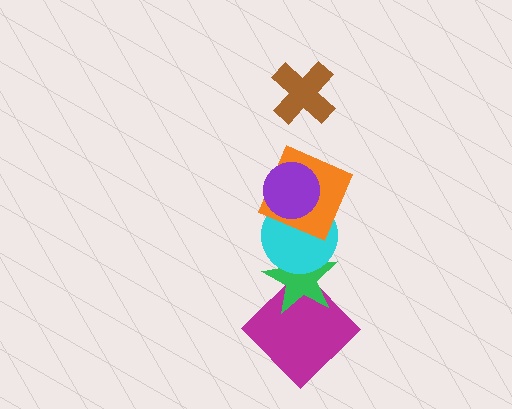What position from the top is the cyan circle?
The cyan circle is 4th from the top.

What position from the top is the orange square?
The orange square is 3rd from the top.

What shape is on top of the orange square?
The purple circle is on top of the orange square.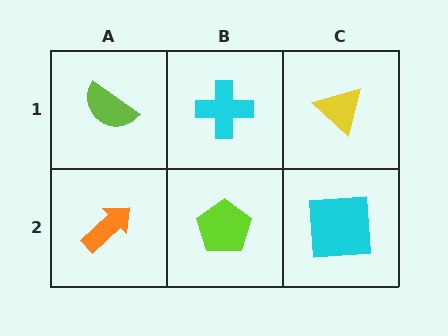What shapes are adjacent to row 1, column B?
A lime pentagon (row 2, column B), a lime semicircle (row 1, column A), a yellow triangle (row 1, column C).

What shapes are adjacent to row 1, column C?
A cyan square (row 2, column C), a cyan cross (row 1, column B).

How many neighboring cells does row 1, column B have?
3.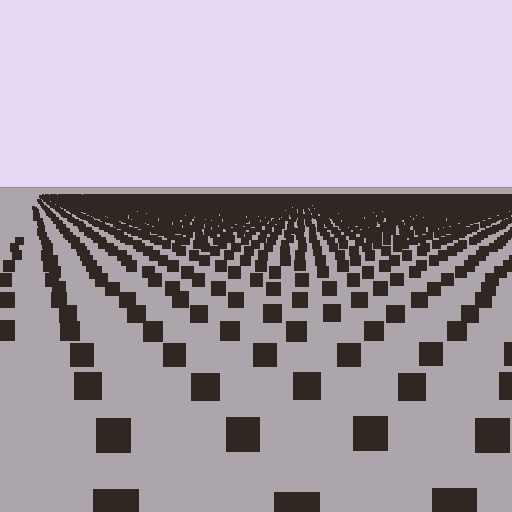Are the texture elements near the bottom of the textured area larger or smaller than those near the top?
Larger. Near the bottom, elements are closer to the viewer and appear at a bigger on-screen size.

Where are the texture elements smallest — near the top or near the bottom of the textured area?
Near the top.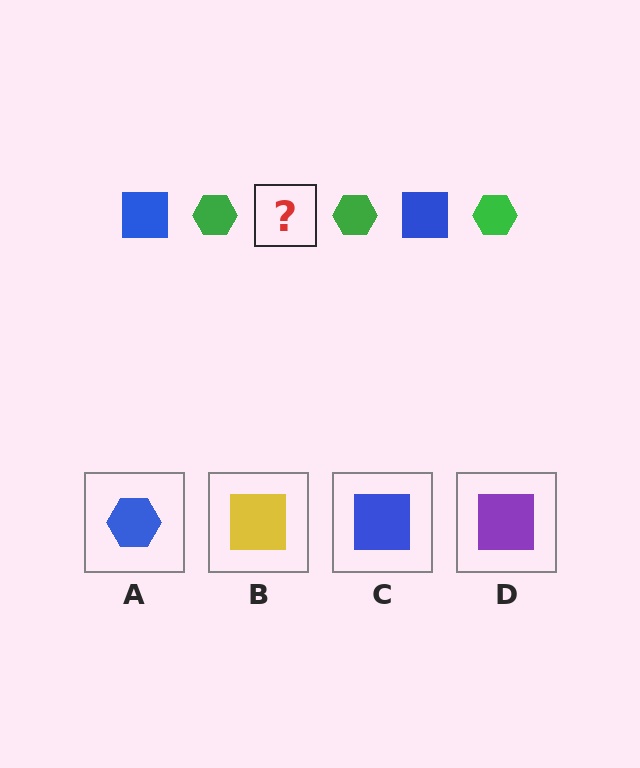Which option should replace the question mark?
Option C.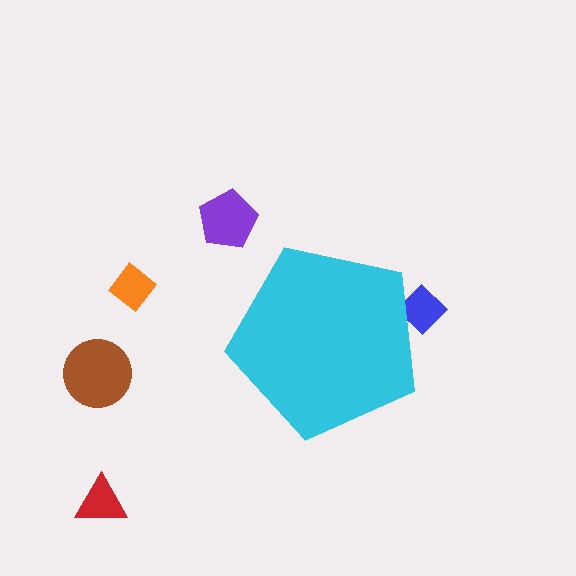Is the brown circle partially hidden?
No, the brown circle is fully visible.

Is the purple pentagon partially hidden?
No, the purple pentagon is fully visible.